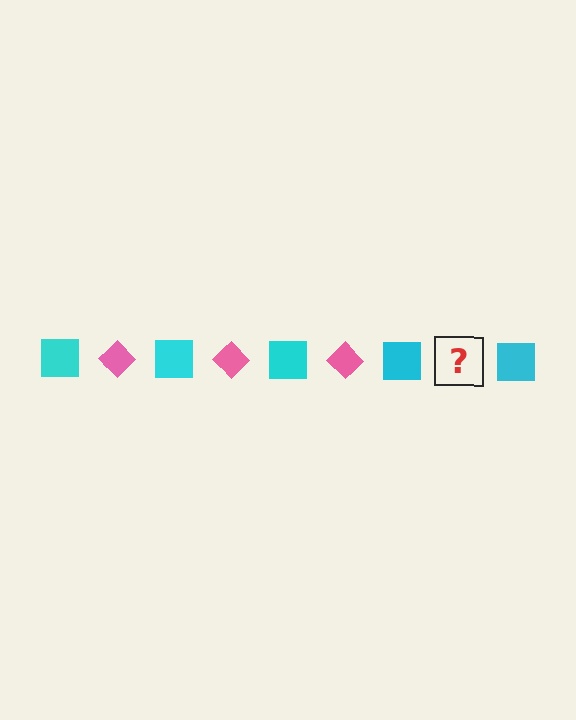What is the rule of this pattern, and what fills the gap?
The rule is that the pattern alternates between cyan square and pink diamond. The gap should be filled with a pink diamond.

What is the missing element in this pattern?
The missing element is a pink diamond.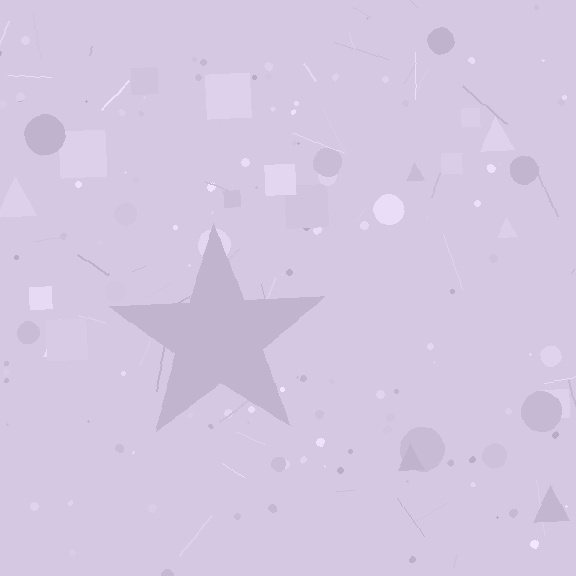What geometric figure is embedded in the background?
A star is embedded in the background.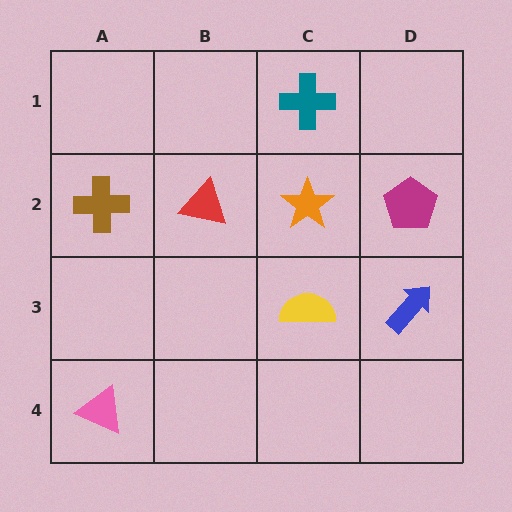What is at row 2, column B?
A red triangle.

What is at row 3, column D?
A blue arrow.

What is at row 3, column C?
A yellow semicircle.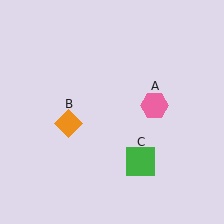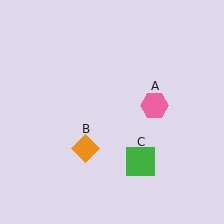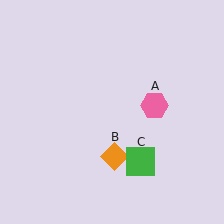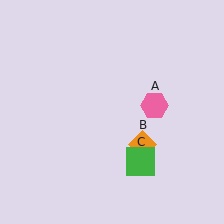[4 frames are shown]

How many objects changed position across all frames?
1 object changed position: orange diamond (object B).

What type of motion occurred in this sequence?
The orange diamond (object B) rotated counterclockwise around the center of the scene.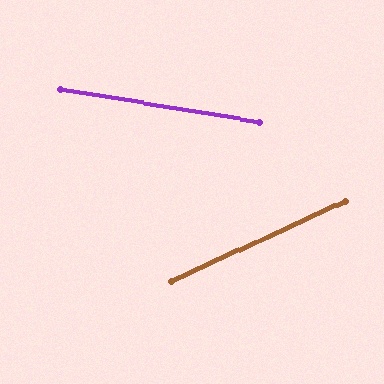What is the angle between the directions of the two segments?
Approximately 34 degrees.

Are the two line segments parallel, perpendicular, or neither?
Neither parallel nor perpendicular — they differ by about 34°.